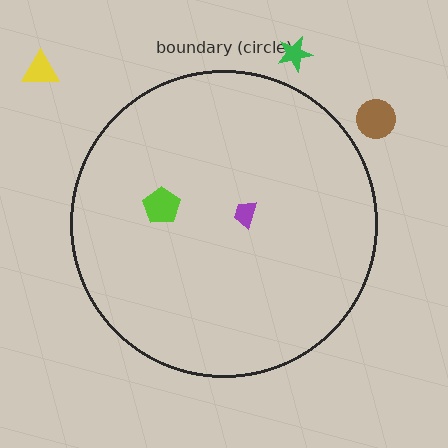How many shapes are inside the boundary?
2 inside, 3 outside.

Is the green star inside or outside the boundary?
Outside.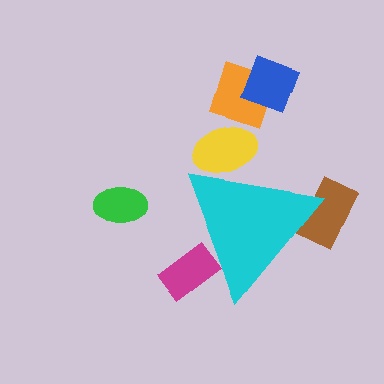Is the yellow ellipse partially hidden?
Yes, the yellow ellipse is partially hidden behind the cyan triangle.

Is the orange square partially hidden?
No, the orange square is fully visible.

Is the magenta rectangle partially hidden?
Yes, the magenta rectangle is partially hidden behind the cyan triangle.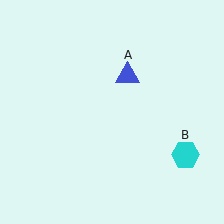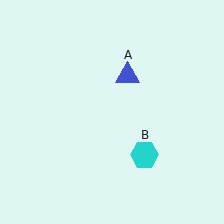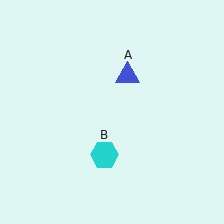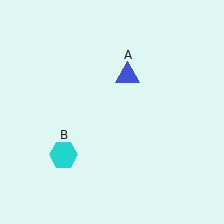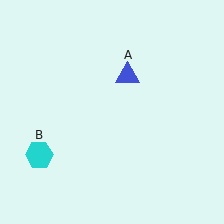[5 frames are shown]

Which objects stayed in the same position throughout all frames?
Blue triangle (object A) remained stationary.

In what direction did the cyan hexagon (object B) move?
The cyan hexagon (object B) moved left.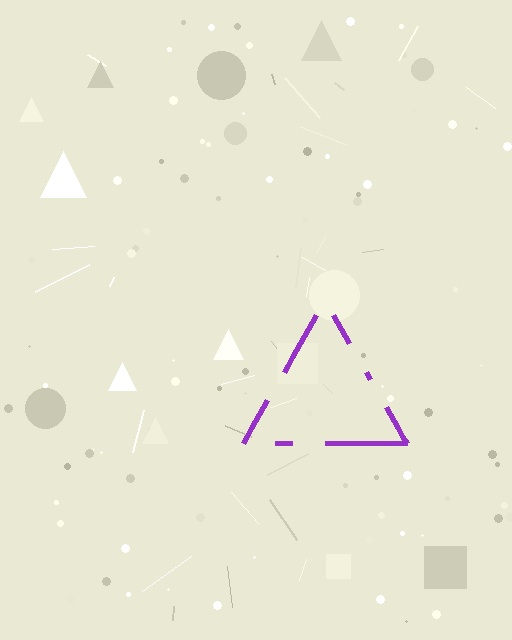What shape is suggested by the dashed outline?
The dashed outline suggests a triangle.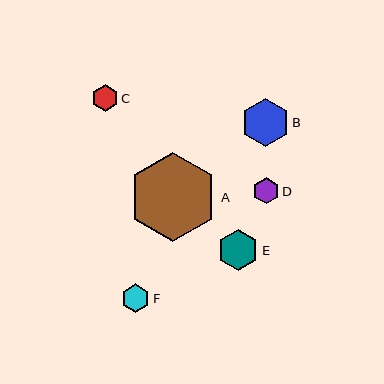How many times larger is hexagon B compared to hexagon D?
Hexagon B is approximately 1.8 times the size of hexagon D.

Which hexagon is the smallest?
Hexagon D is the smallest with a size of approximately 26 pixels.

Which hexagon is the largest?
Hexagon A is the largest with a size of approximately 90 pixels.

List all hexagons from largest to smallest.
From largest to smallest: A, B, E, F, C, D.